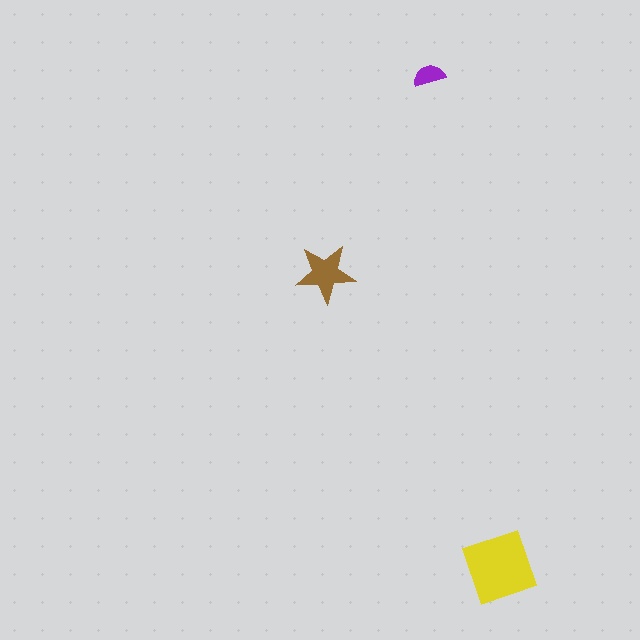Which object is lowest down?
The yellow diamond is bottommost.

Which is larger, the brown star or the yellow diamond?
The yellow diamond.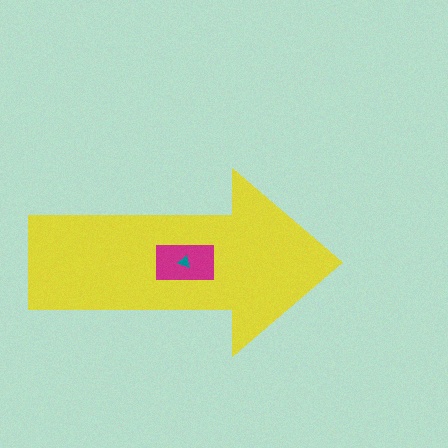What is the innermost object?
The teal triangle.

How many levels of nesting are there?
3.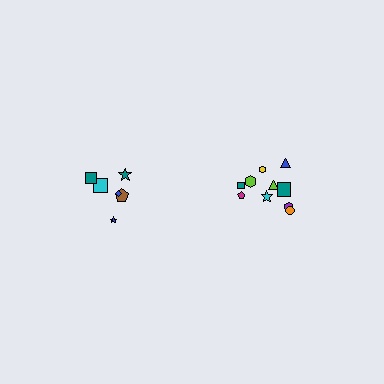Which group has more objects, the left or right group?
The right group.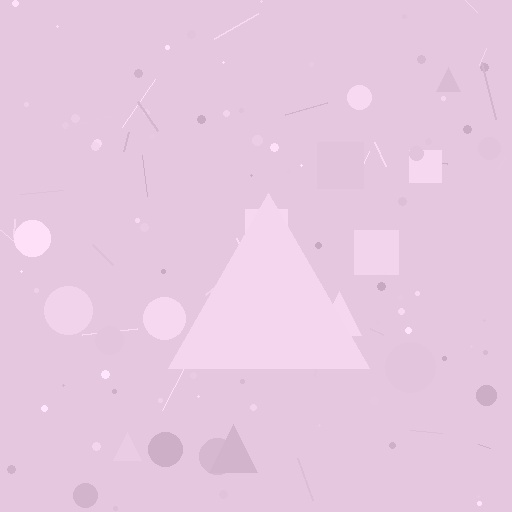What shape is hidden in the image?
A triangle is hidden in the image.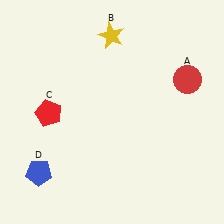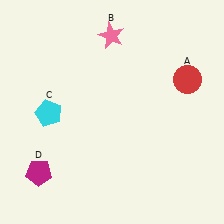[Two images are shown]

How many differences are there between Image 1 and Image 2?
There are 3 differences between the two images.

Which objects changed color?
B changed from yellow to pink. C changed from red to cyan. D changed from blue to magenta.